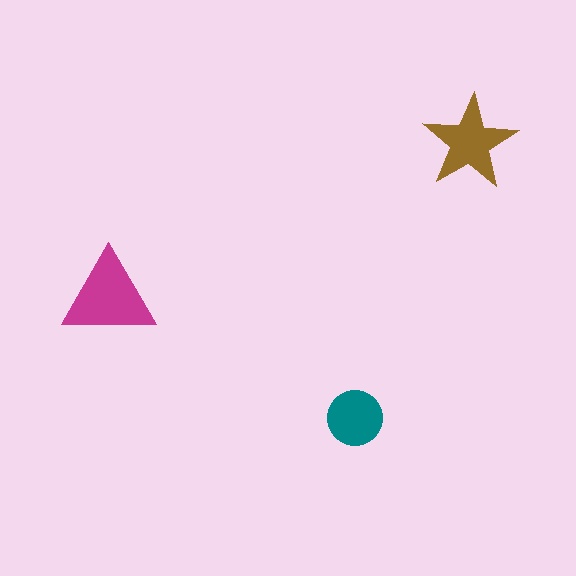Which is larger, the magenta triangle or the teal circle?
The magenta triangle.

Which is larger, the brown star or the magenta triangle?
The magenta triangle.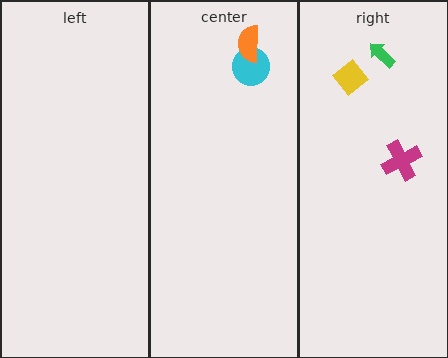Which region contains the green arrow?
The right region.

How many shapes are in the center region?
2.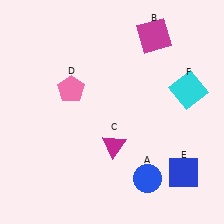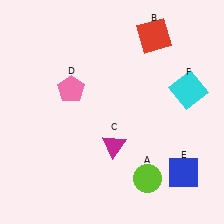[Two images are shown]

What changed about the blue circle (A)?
In Image 1, A is blue. In Image 2, it changed to lime.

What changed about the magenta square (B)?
In Image 1, B is magenta. In Image 2, it changed to red.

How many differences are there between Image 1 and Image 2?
There are 2 differences between the two images.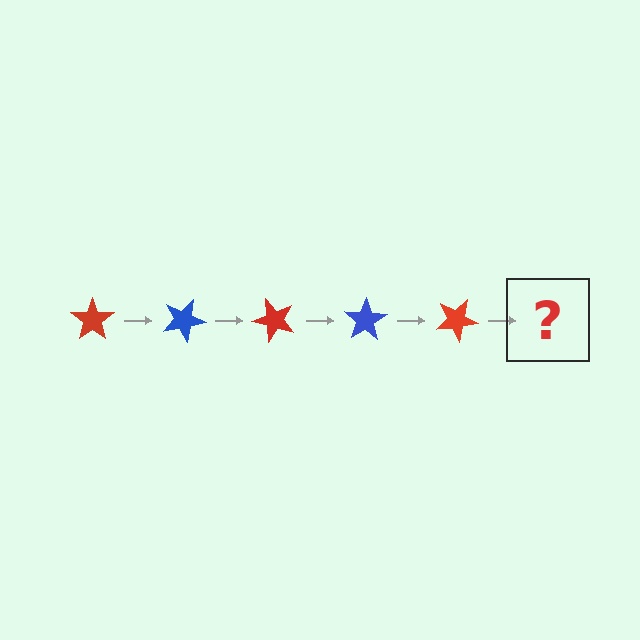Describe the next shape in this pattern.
It should be a blue star, rotated 125 degrees from the start.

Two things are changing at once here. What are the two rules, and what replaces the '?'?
The two rules are that it rotates 25 degrees each step and the color cycles through red and blue. The '?' should be a blue star, rotated 125 degrees from the start.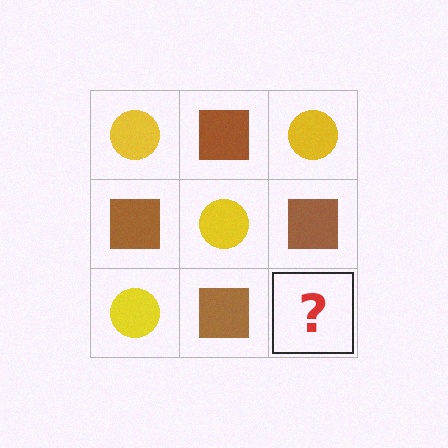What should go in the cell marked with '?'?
The missing cell should contain a yellow circle.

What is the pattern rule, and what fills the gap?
The rule is that it alternates yellow circle and brown square in a checkerboard pattern. The gap should be filled with a yellow circle.